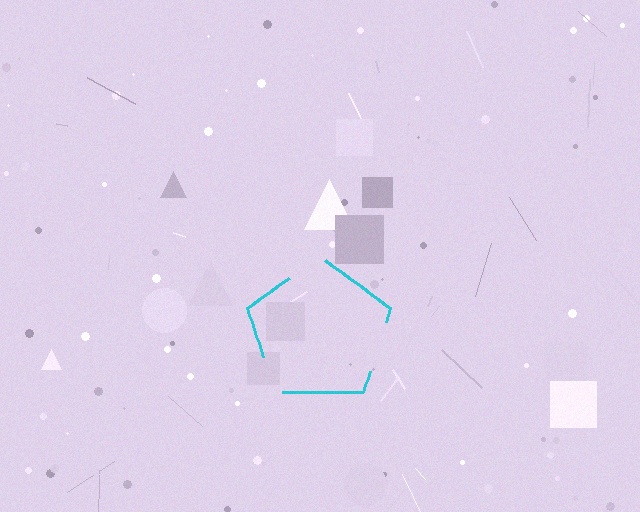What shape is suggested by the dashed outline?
The dashed outline suggests a pentagon.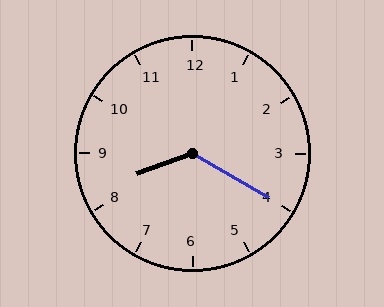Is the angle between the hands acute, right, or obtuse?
It is obtuse.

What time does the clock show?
8:20.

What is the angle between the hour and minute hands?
Approximately 130 degrees.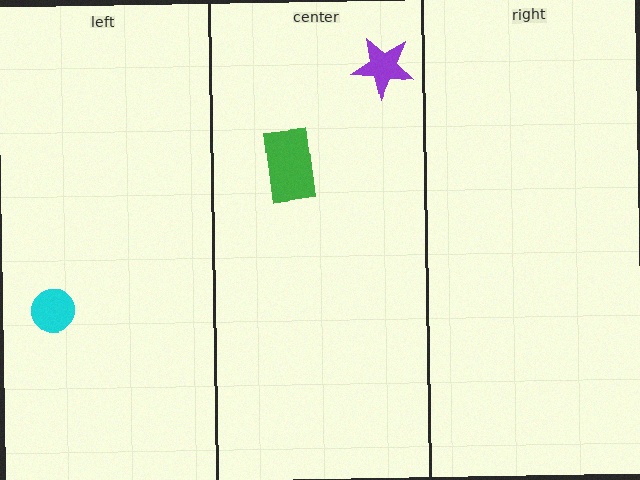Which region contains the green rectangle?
The center region.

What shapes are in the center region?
The green rectangle, the purple star.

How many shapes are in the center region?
2.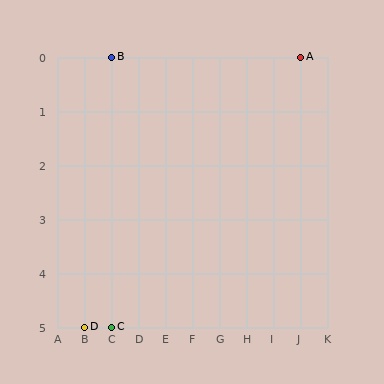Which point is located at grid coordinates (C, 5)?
Point C is at (C, 5).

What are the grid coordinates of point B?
Point B is at grid coordinates (C, 0).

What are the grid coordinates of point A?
Point A is at grid coordinates (J, 0).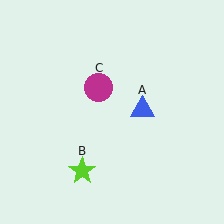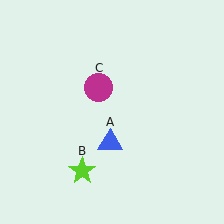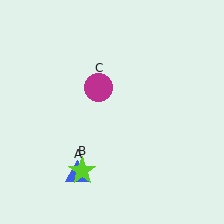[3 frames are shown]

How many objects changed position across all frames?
1 object changed position: blue triangle (object A).